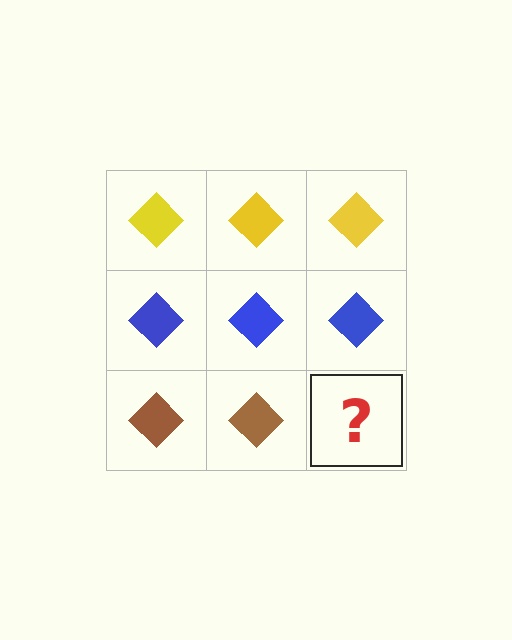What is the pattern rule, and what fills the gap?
The rule is that each row has a consistent color. The gap should be filled with a brown diamond.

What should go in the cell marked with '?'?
The missing cell should contain a brown diamond.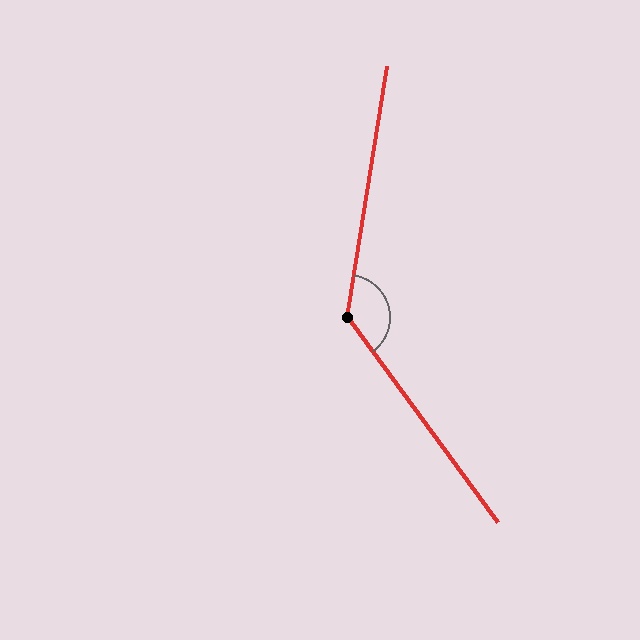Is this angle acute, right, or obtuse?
It is obtuse.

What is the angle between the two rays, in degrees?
Approximately 135 degrees.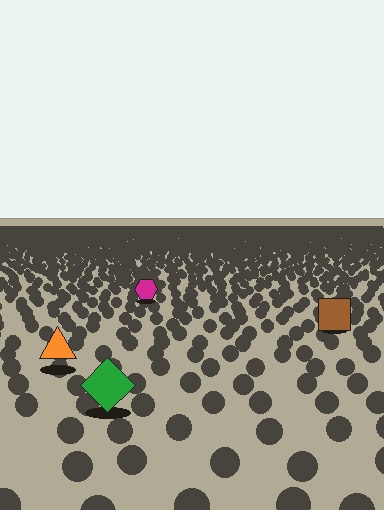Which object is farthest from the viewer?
The magenta hexagon is farthest from the viewer. It appears smaller and the ground texture around it is denser.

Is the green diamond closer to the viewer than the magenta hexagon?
Yes. The green diamond is closer — you can tell from the texture gradient: the ground texture is coarser near it.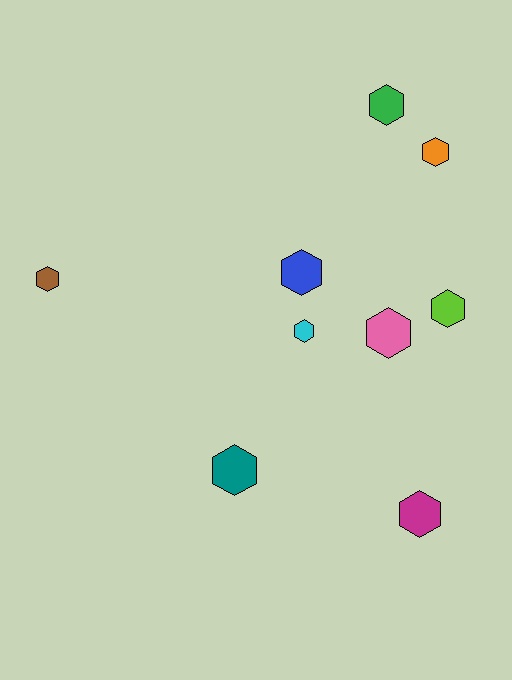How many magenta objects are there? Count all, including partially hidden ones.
There is 1 magenta object.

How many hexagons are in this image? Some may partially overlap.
There are 9 hexagons.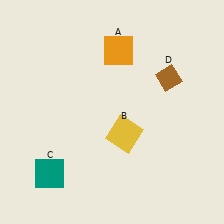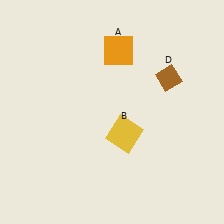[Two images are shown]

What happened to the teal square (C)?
The teal square (C) was removed in Image 2. It was in the bottom-left area of Image 1.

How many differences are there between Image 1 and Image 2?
There is 1 difference between the two images.